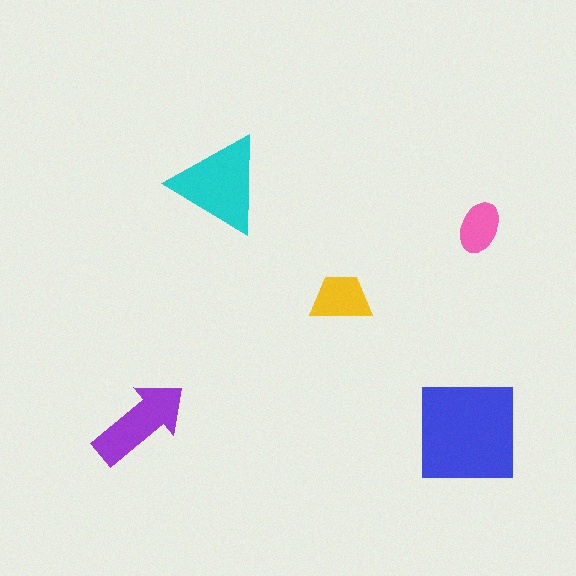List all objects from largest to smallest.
The blue square, the cyan triangle, the purple arrow, the yellow trapezoid, the pink ellipse.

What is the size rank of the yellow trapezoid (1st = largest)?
4th.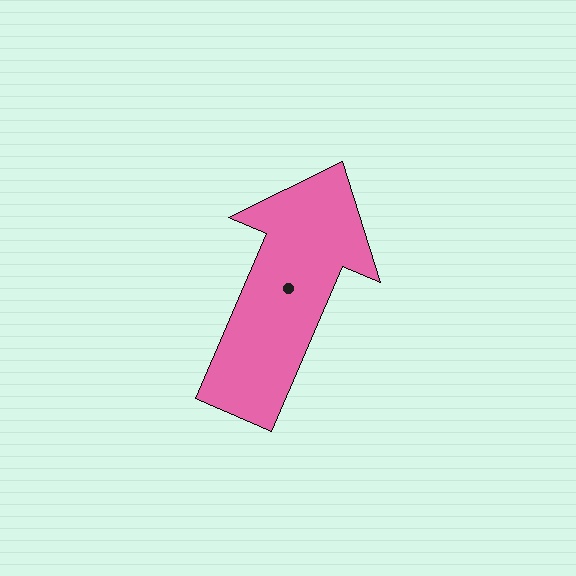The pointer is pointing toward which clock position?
Roughly 1 o'clock.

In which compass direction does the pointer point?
Northeast.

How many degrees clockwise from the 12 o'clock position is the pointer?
Approximately 23 degrees.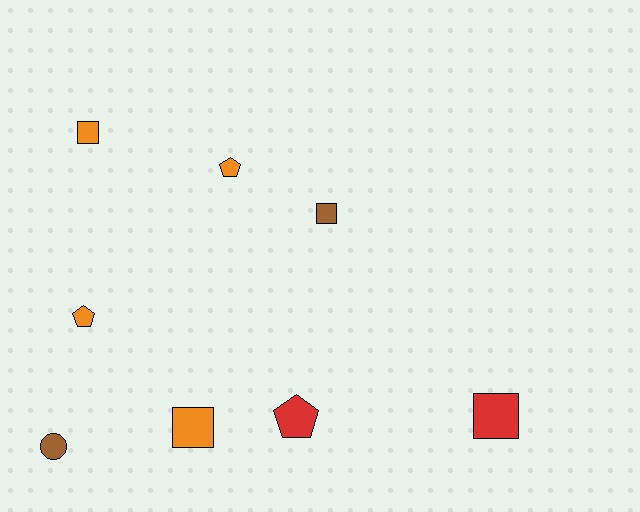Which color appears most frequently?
Orange, with 4 objects.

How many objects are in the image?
There are 8 objects.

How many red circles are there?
There are no red circles.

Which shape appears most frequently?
Square, with 4 objects.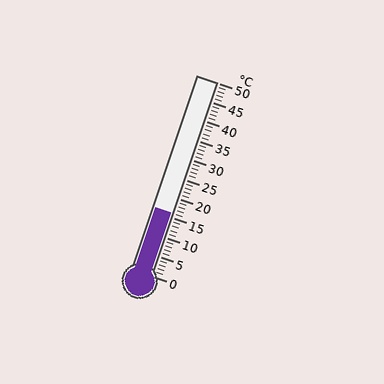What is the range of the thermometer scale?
The thermometer scale ranges from 0°C to 50°C.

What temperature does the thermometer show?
The thermometer shows approximately 16°C.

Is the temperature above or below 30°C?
The temperature is below 30°C.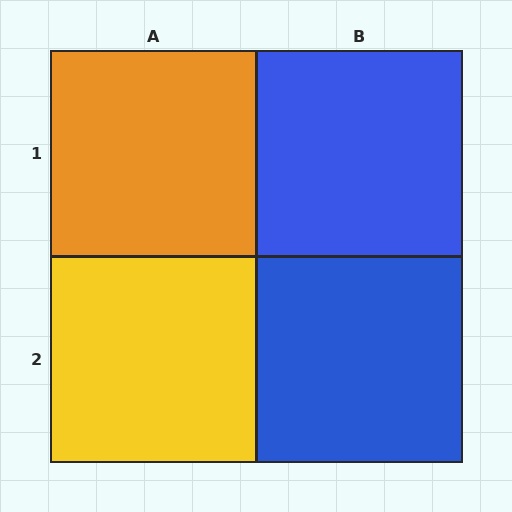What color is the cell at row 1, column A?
Orange.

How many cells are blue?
2 cells are blue.